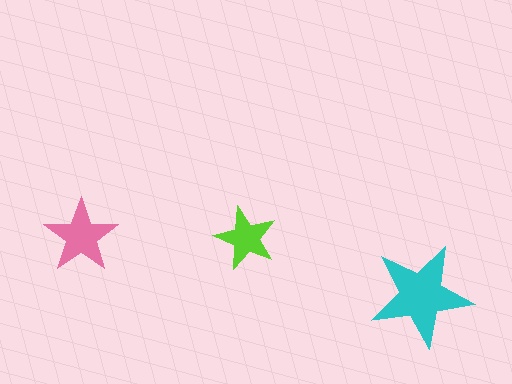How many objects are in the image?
There are 3 objects in the image.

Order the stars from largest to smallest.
the cyan one, the pink one, the lime one.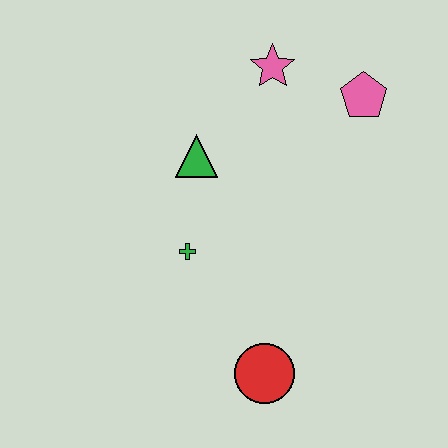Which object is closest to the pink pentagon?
The pink star is closest to the pink pentagon.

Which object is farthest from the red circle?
The pink star is farthest from the red circle.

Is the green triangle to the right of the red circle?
No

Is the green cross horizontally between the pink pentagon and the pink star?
No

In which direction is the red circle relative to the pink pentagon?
The red circle is below the pink pentagon.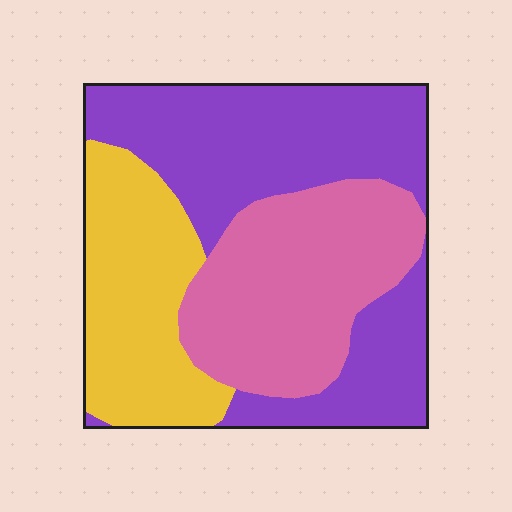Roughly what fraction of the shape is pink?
Pink takes up between a quarter and a half of the shape.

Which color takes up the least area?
Yellow, at roughly 25%.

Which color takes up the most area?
Purple, at roughly 45%.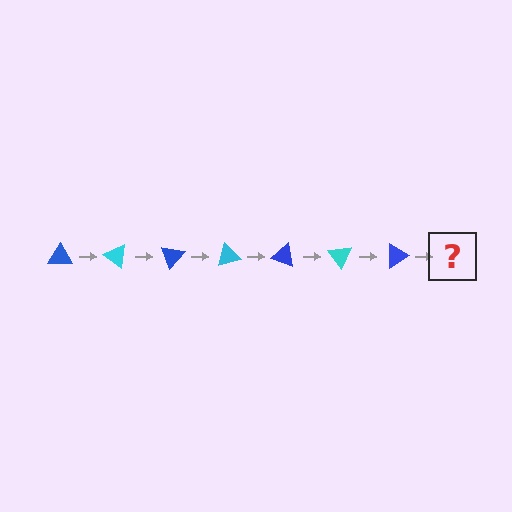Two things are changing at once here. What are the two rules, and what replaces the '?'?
The two rules are that it rotates 35 degrees each step and the color cycles through blue and cyan. The '?' should be a cyan triangle, rotated 245 degrees from the start.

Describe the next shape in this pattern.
It should be a cyan triangle, rotated 245 degrees from the start.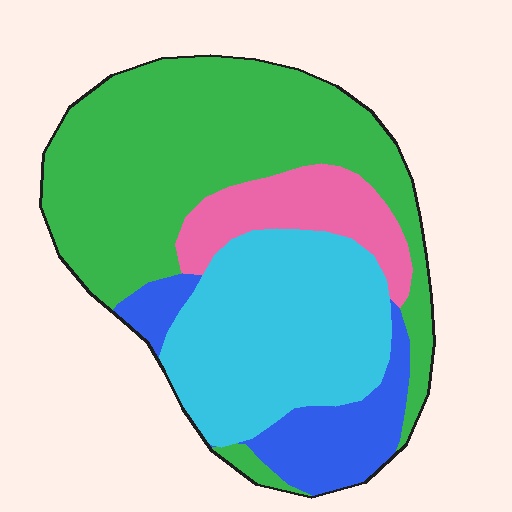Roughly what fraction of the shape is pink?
Pink takes up about one eighth (1/8) of the shape.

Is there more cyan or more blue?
Cyan.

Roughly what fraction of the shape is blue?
Blue takes up less than a sixth of the shape.